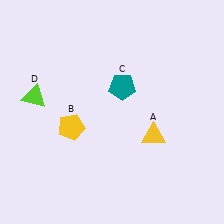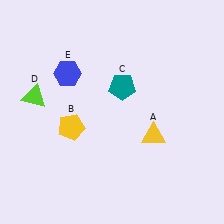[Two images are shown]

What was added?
A blue hexagon (E) was added in Image 2.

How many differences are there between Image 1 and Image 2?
There is 1 difference between the two images.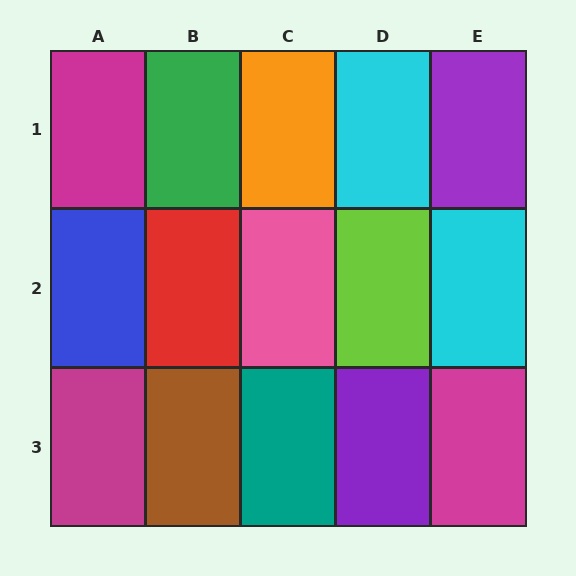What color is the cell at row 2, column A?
Blue.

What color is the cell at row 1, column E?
Purple.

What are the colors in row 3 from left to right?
Magenta, brown, teal, purple, magenta.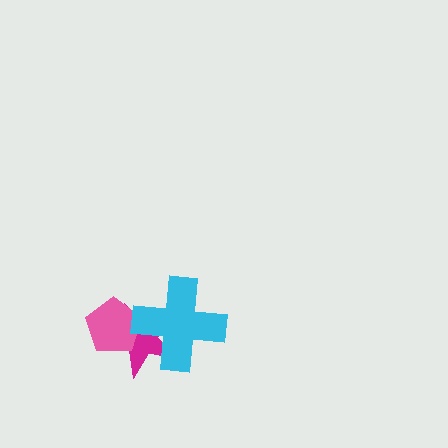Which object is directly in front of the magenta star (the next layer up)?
The pink pentagon is directly in front of the magenta star.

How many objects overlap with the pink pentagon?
2 objects overlap with the pink pentagon.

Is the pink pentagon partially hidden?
Yes, it is partially covered by another shape.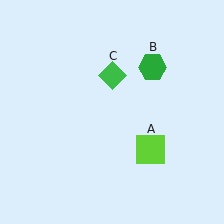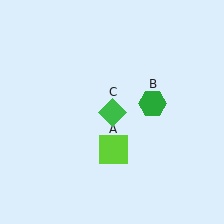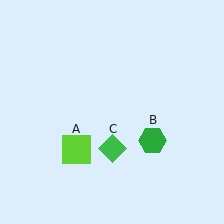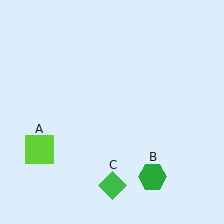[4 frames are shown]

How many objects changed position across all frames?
3 objects changed position: lime square (object A), green hexagon (object B), green diamond (object C).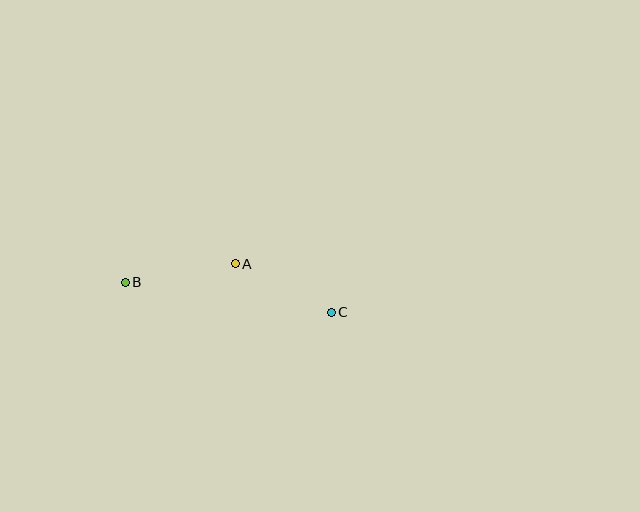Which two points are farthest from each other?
Points B and C are farthest from each other.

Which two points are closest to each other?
Points A and C are closest to each other.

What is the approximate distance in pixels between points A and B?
The distance between A and B is approximately 111 pixels.